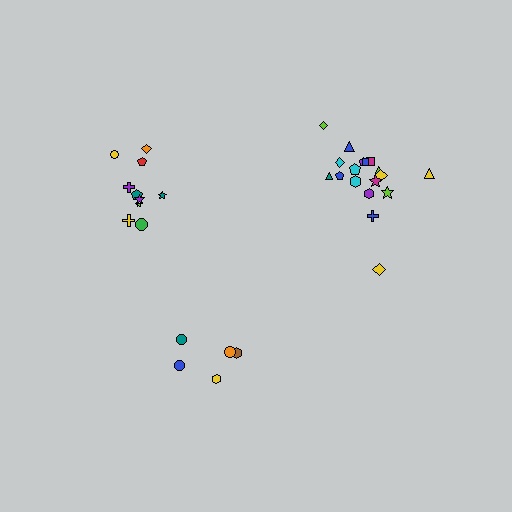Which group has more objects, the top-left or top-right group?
The top-right group.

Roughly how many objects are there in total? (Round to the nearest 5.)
Roughly 35 objects in total.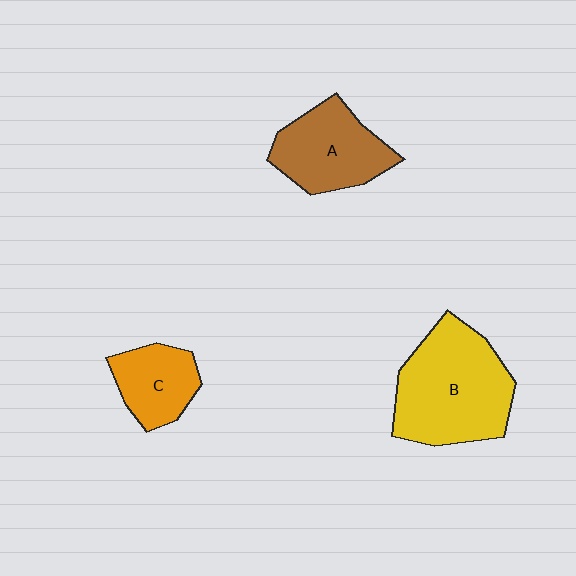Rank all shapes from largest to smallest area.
From largest to smallest: B (yellow), A (brown), C (orange).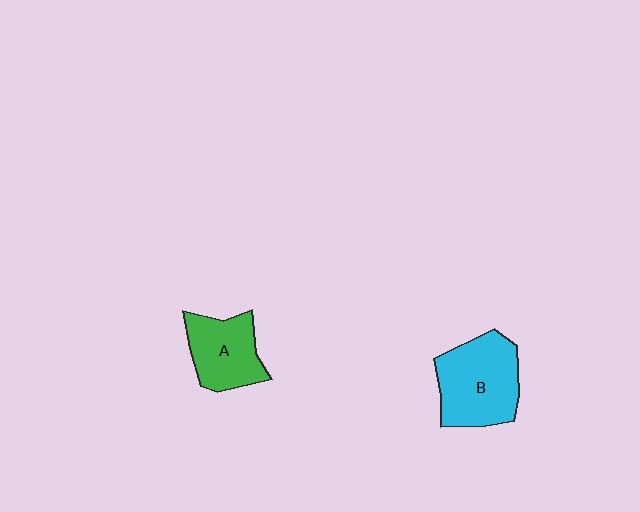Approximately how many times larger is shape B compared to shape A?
Approximately 1.4 times.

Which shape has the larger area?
Shape B (cyan).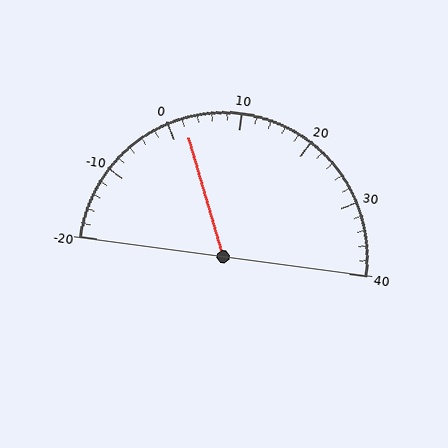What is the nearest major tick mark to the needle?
The nearest major tick mark is 0.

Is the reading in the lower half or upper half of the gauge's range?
The reading is in the lower half of the range (-20 to 40).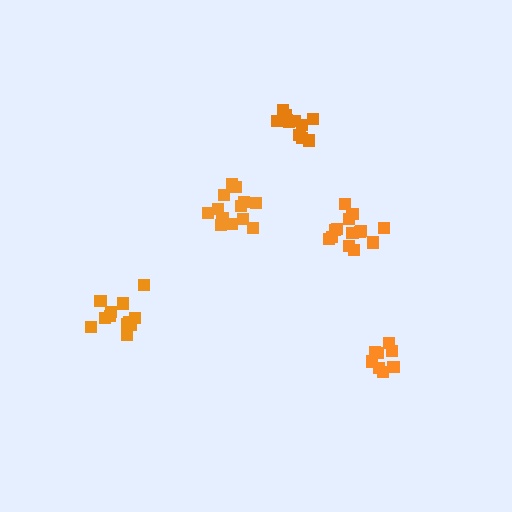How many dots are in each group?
Group 1: 14 dots, Group 2: 9 dots, Group 3: 13 dots, Group 4: 12 dots, Group 5: 11 dots (59 total).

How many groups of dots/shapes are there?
There are 5 groups.